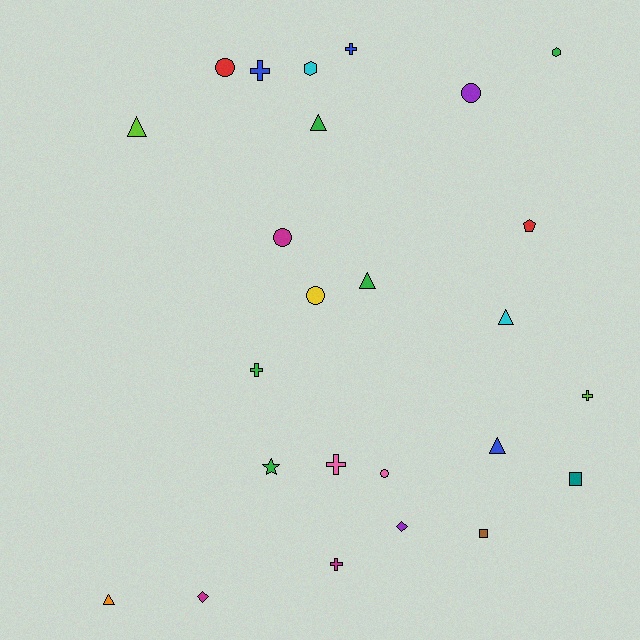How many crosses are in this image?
There are 6 crosses.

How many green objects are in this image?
There are 5 green objects.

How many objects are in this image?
There are 25 objects.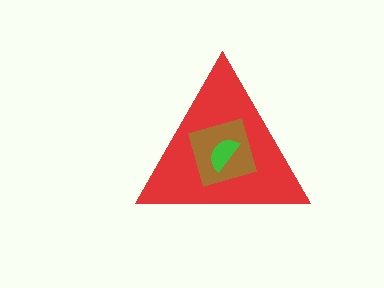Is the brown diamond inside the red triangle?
Yes.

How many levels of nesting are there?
3.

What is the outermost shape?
The red triangle.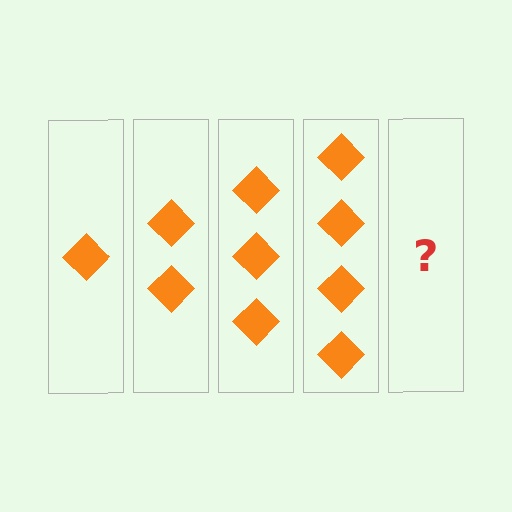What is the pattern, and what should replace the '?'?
The pattern is that each step adds one more diamond. The '?' should be 5 diamonds.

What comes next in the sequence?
The next element should be 5 diamonds.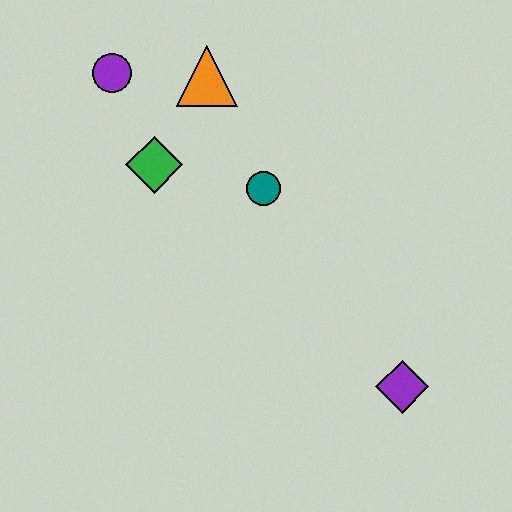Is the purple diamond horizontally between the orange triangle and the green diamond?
No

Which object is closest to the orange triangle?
The purple circle is closest to the orange triangle.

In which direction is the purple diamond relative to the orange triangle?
The purple diamond is below the orange triangle.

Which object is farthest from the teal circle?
The purple diamond is farthest from the teal circle.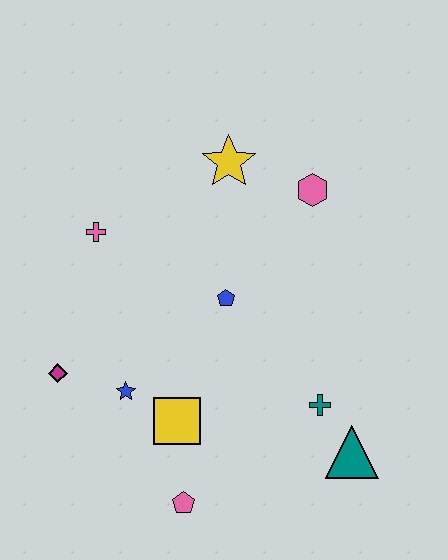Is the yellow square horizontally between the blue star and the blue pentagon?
Yes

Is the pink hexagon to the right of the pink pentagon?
Yes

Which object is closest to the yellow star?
The pink hexagon is closest to the yellow star.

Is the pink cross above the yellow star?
No